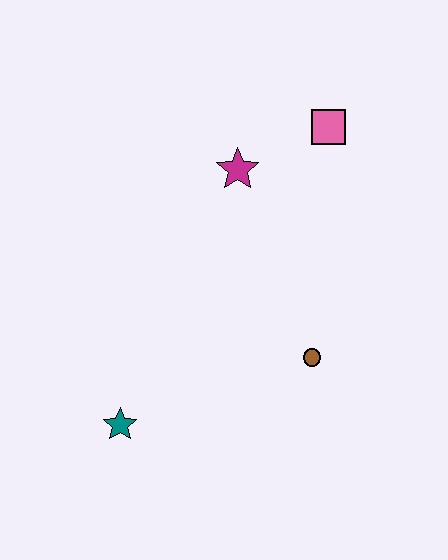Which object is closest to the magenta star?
The pink square is closest to the magenta star.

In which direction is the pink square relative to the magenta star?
The pink square is to the right of the magenta star.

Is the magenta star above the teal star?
Yes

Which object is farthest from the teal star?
The pink square is farthest from the teal star.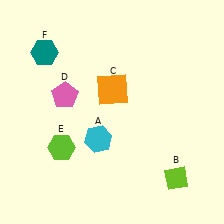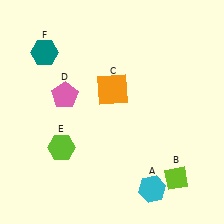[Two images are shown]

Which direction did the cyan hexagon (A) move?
The cyan hexagon (A) moved right.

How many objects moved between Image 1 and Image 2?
1 object moved between the two images.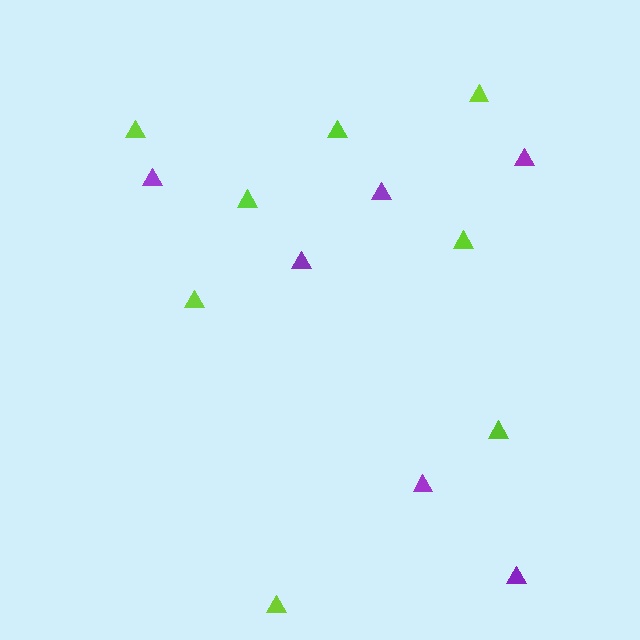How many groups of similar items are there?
There are 2 groups: one group of lime triangles (8) and one group of purple triangles (6).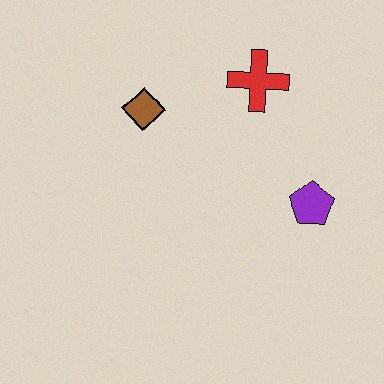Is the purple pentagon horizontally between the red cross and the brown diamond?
No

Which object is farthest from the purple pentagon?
The brown diamond is farthest from the purple pentagon.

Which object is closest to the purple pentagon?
The red cross is closest to the purple pentagon.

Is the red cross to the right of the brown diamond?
Yes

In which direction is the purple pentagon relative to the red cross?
The purple pentagon is below the red cross.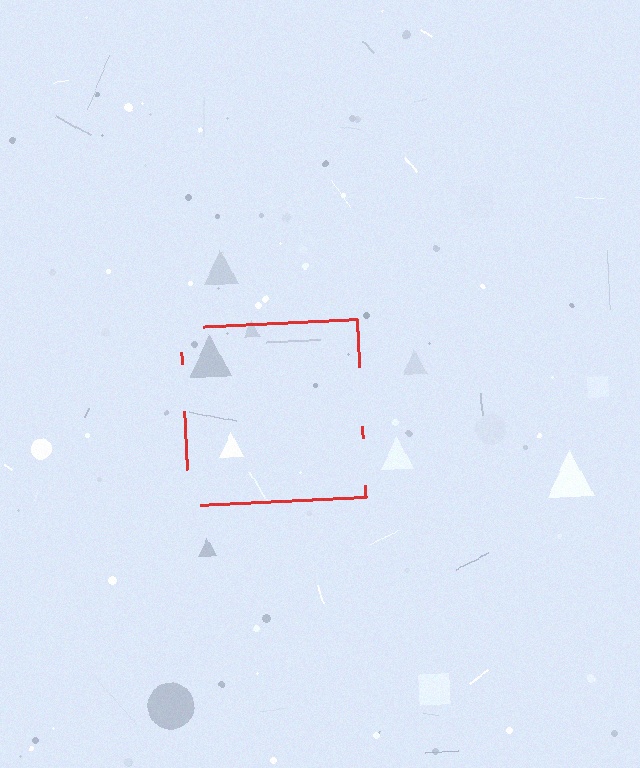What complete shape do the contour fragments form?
The contour fragments form a square.